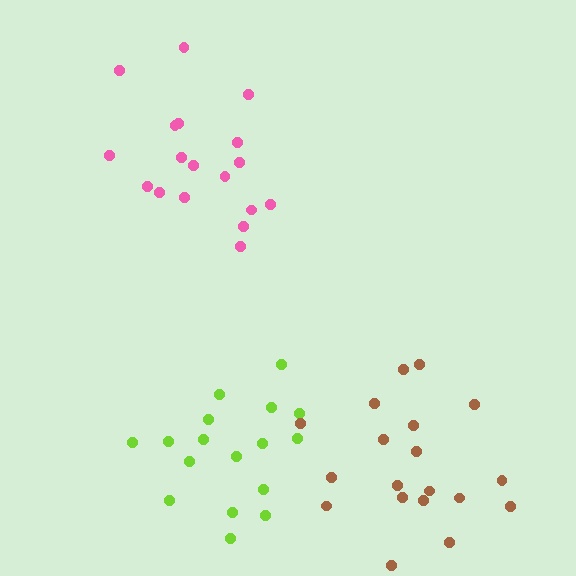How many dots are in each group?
Group 1: 17 dots, Group 2: 18 dots, Group 3: 19 dots (54 total).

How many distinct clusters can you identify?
There are 3 distinct clusters.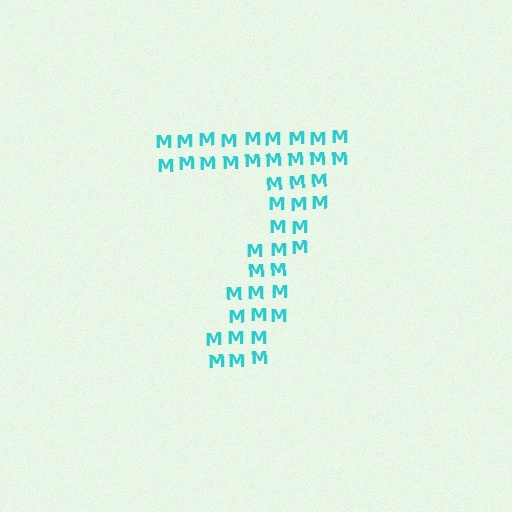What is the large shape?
The large shape is the digit 7.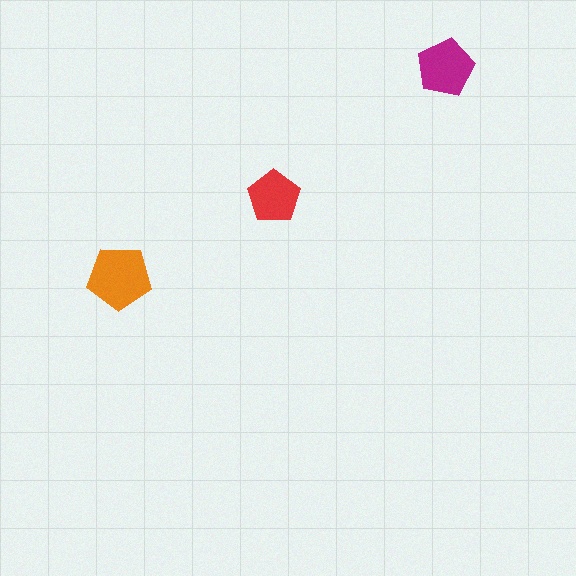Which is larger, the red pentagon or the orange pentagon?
The orange one.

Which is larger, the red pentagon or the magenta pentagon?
The magenta one.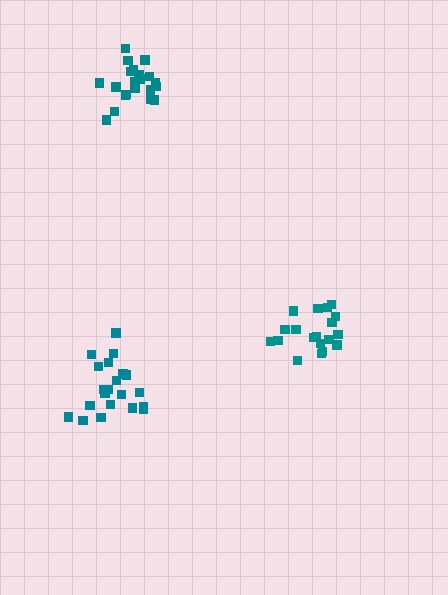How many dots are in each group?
Group 1: 20 dots, Group 2: 21 dots, Group 3: 21 dots (62 total).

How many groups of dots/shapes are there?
There are 3 groups.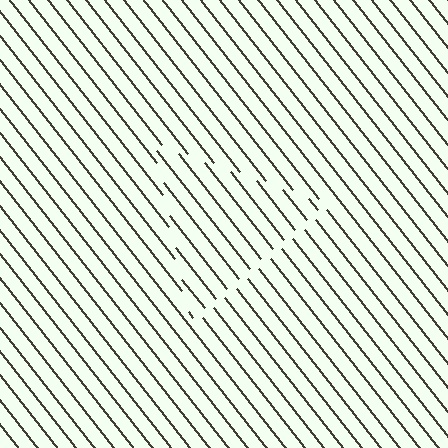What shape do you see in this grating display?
An illusory triangle. The interior of the shape contains the same grating, shifted by half a period — the contour is defined by the phase discontinuity where line-ends from the inner and outer gratings abut.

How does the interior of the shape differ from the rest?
The interior of the shape contains the same grating, shifted by half a period — the contour is defined by the phase discontinuity where line-ends from the inner and outer gratings abut.